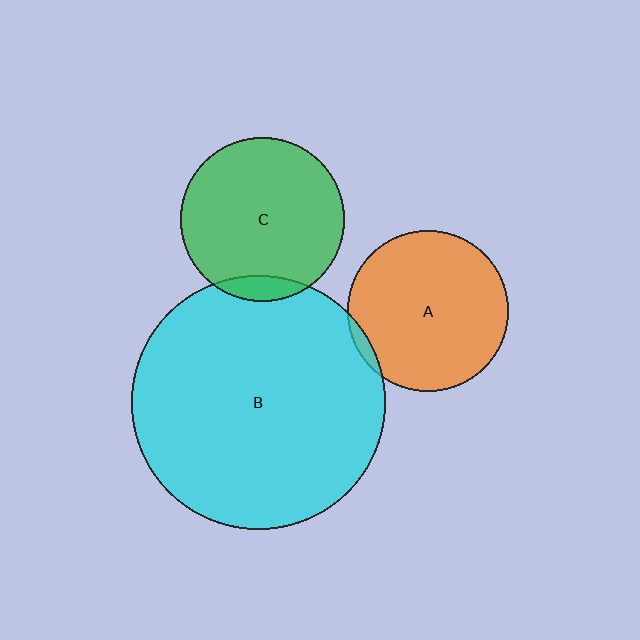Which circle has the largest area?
Circle B (cyan).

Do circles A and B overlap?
Yes.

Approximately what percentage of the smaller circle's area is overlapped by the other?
Approximately 5%.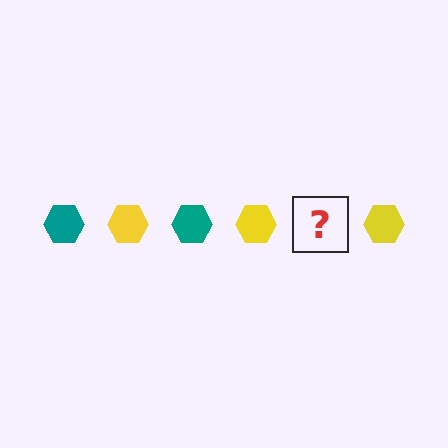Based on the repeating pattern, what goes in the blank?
The blank should be a teal hexagon.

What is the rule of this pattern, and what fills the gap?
The rule is that the pattern cycles through teal, yellow hexagons. The gap should be filled with a teal hexagon.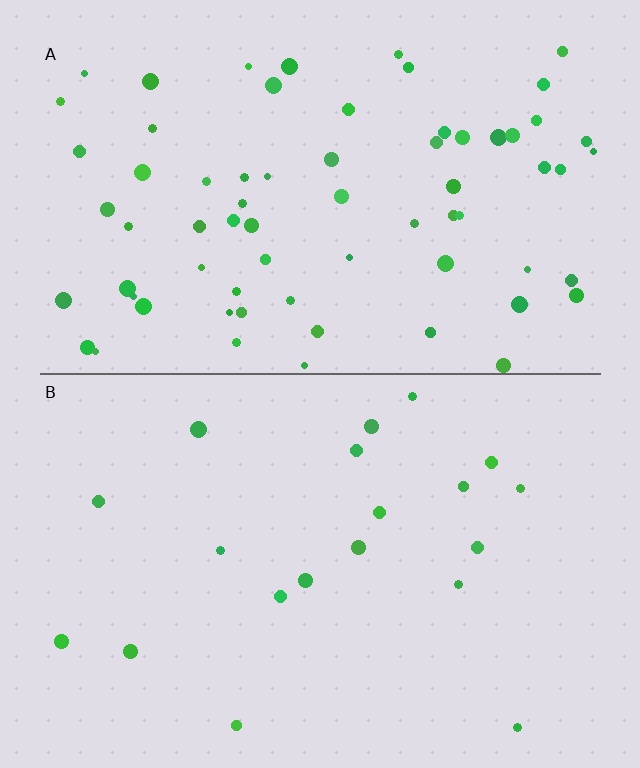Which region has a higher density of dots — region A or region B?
A (the top).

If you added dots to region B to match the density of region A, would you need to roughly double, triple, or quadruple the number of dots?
Approximately triple.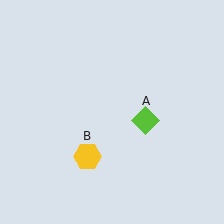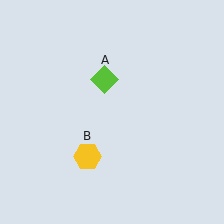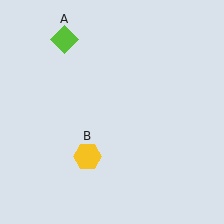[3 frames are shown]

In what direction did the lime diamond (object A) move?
The lime diamond (object A) moved up and to the left.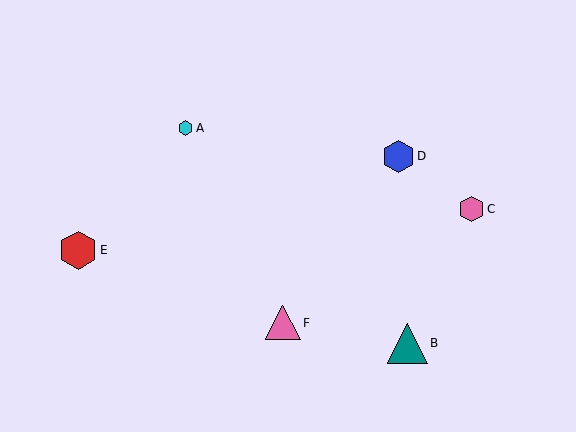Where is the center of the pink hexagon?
The center of the pink hexagon is at (472, 209).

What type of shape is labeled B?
Shape B is a teal triangle.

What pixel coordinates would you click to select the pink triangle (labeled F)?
Click at (283, 323) to select the pink triangle F.